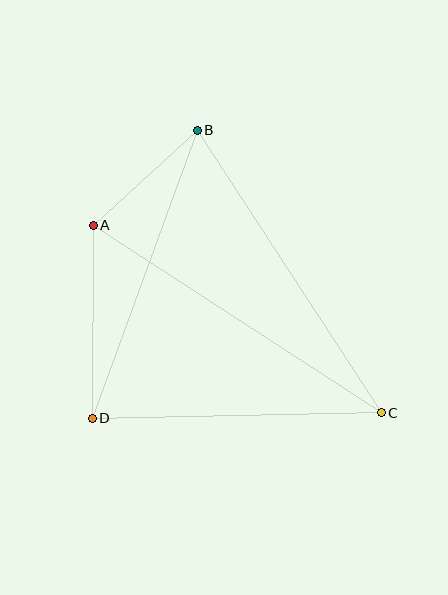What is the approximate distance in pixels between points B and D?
The distance between B and D is approximately 306 pixels.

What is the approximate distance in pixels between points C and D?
The distance between C and D is approximately 289 pixels.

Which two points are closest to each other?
Points A and B are closest to each other.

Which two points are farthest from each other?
Points A and C are farthest from each other.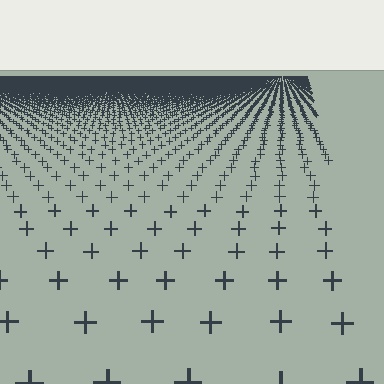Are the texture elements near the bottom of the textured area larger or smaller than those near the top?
Larger. Near the bottom, elements are closer to the viewer and appear at a bigger on-screen size.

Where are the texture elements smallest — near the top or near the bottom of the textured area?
Near the top.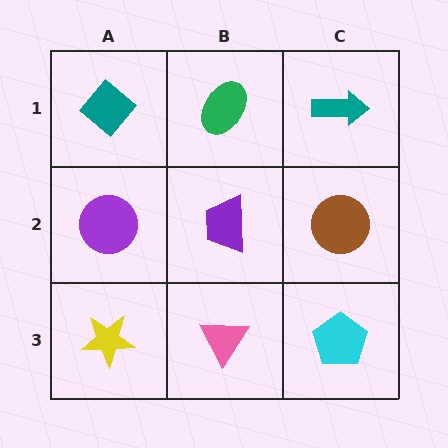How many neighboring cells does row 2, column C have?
3.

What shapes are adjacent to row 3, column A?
A purple circle (row 2, column A), a pink triangle (row 3, column B).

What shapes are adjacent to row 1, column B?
A purple trapezoid (row 2, column B), a teal diamond (row 1, column A), a teal arrow (row 1, column C).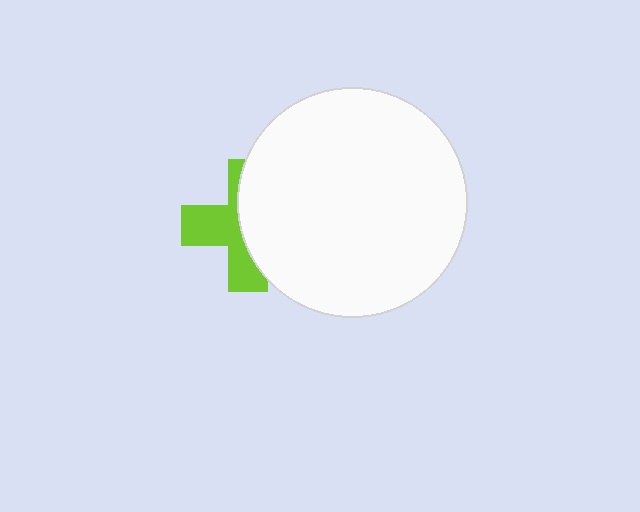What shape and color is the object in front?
The object in front is a white circle.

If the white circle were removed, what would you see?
You would see the complete lime cross.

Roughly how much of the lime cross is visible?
About half of it is visible (roughly 47%).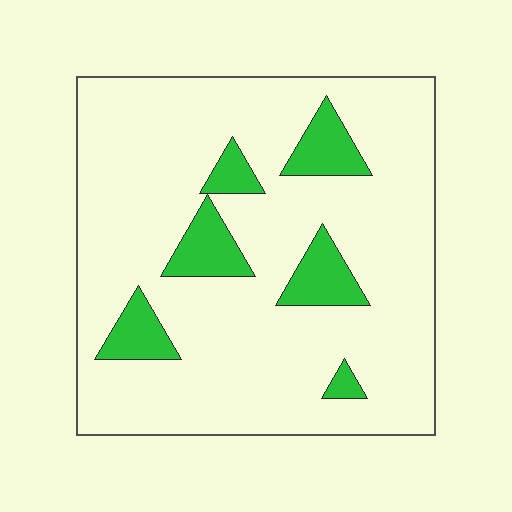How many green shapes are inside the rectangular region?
6.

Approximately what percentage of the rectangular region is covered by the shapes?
Approximately 15%.